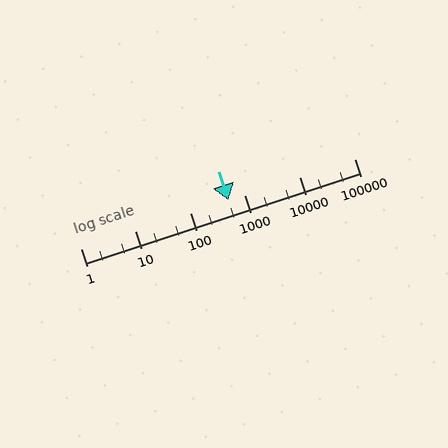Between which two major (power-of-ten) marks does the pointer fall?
The pointer is between 100 and 1000.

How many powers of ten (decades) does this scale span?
The scale spans 5 decades, from 1 to 100000.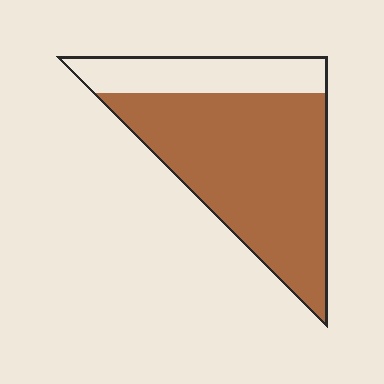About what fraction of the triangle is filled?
About three quarters (3/4).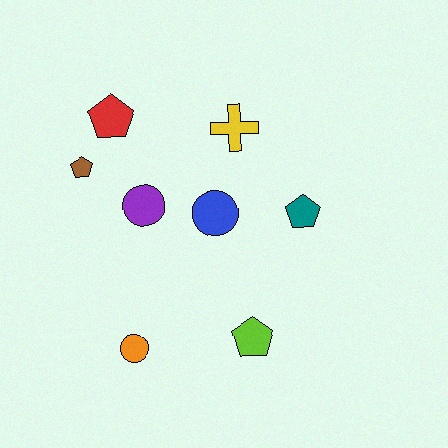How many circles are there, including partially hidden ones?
There are 3 circles.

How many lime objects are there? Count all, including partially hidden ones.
There is 1 lime object.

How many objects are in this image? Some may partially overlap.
There are 8 objects.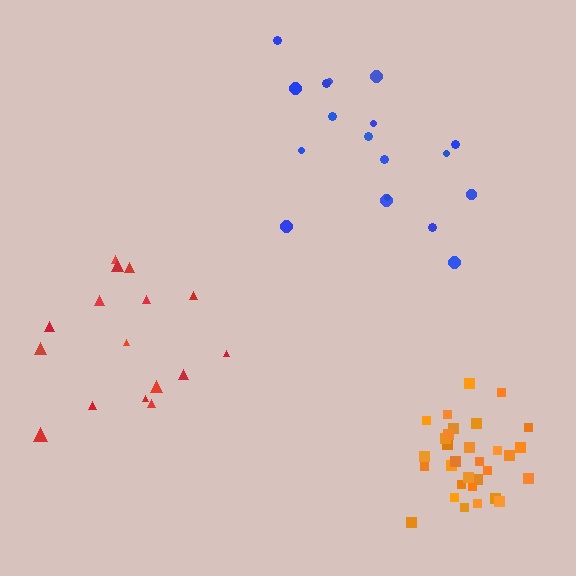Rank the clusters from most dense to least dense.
orange, red, blue.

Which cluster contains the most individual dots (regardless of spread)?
Orange (31).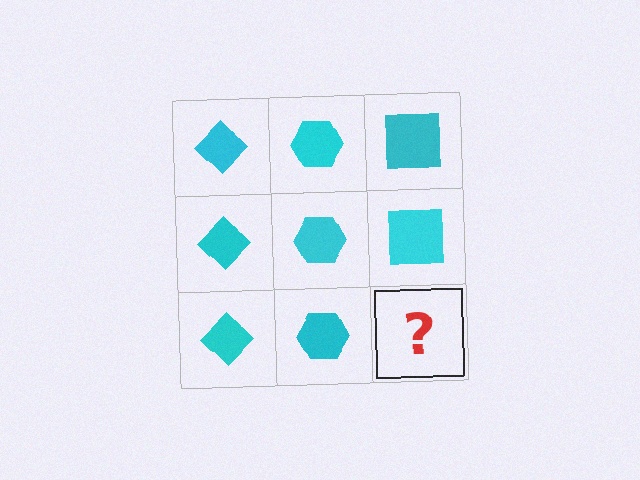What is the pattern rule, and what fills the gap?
The rule is that each column has a consistent shape. The gap should be filled with a cyan square.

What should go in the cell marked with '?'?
The missing cell should contain a cyan square.